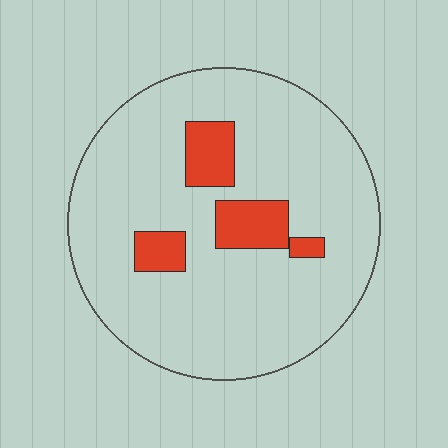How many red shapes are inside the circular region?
4.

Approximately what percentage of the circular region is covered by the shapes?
Approximately 15%.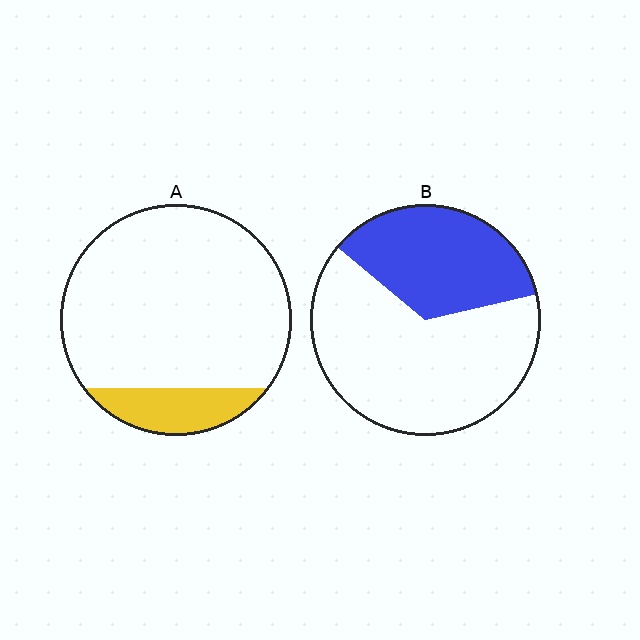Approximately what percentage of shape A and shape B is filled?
A is approximately 15% and B is approximately 35%.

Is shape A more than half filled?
No.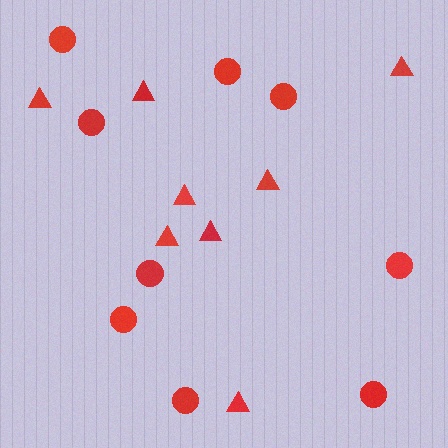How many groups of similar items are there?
There are 2 groups: one group of circles (9) and one group of triangles (8).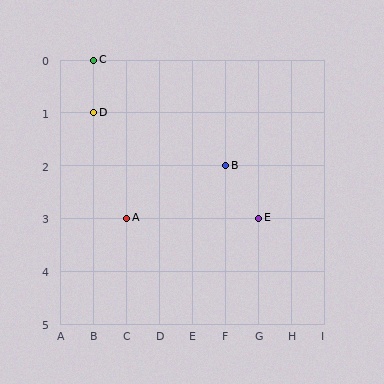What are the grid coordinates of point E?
Point E is at grid coordinates (G, 3).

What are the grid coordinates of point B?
Point B is at grid coordinates (F, 2).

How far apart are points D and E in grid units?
Points D and E are 5 columns and 2 rows apart (about 5.4 grid units diagonally).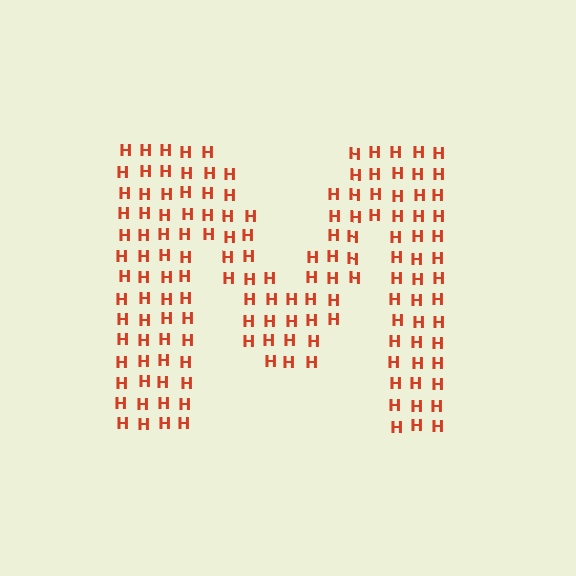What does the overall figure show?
The overall figure shows the letter M.